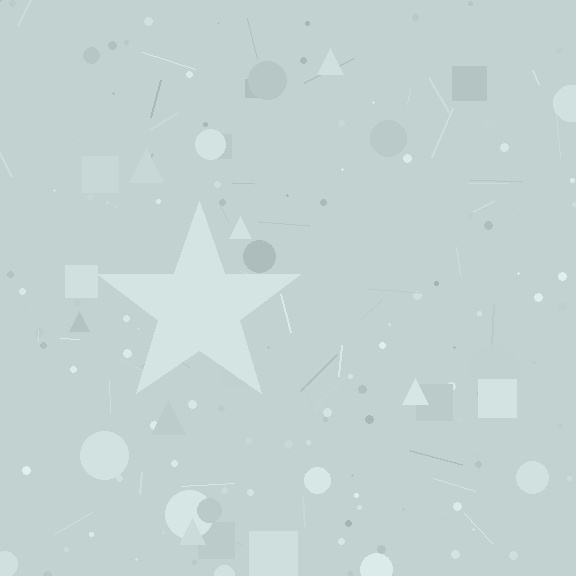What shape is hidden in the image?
A star is hidden in the image.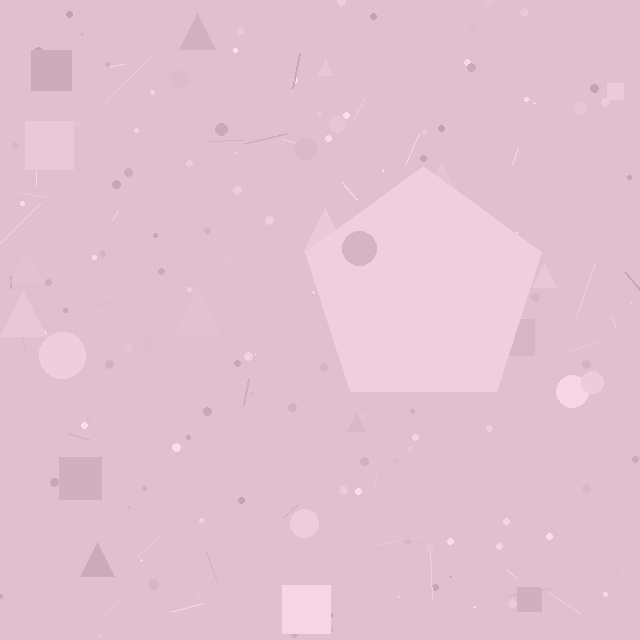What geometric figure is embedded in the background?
A pentagon is embedded in the background.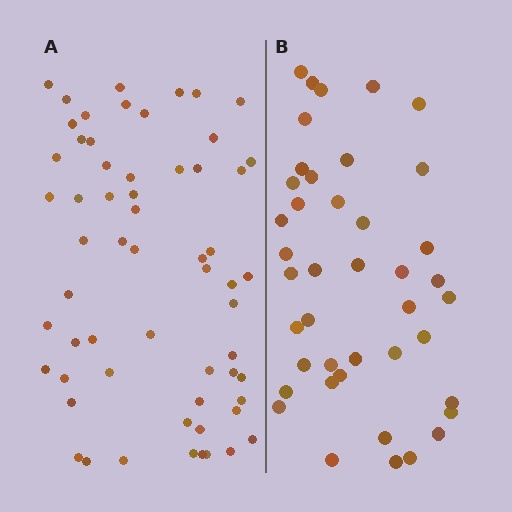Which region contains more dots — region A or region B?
Region A (the left region) has more dots.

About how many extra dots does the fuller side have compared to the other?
Region A has approximately 20 more dots than region B.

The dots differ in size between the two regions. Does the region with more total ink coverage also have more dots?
No. Region B has more total ink coverage because its dots are larger, but region A actually contains more individual dots. Total area can be misleading — the number of items is what matters here.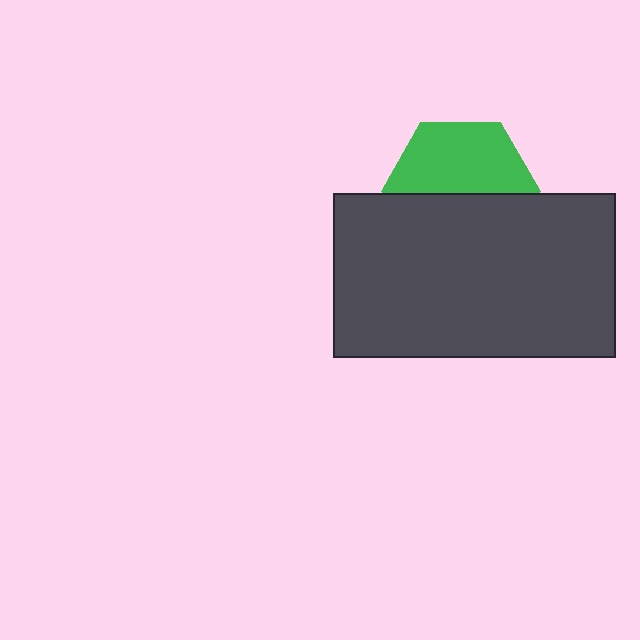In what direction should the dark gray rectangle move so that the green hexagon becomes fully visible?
The dark gray rectangle should move down. That is the shortest direction to clear the overlap and leave the green hexagon fully visible.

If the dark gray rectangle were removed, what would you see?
You would see the complete green hexagon.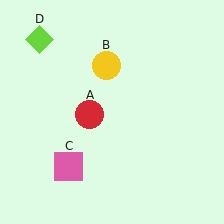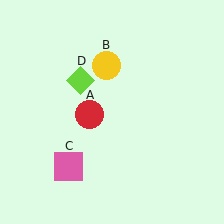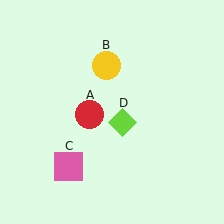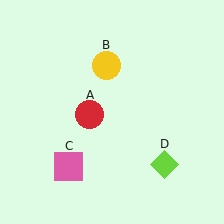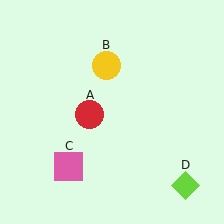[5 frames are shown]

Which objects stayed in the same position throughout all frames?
Red circle (object A) and yellow circle (object B) and pink square (object C) remained stationary.